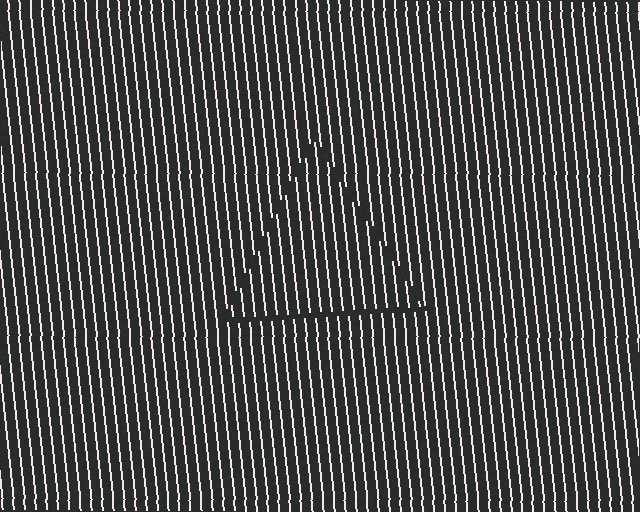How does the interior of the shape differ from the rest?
The interior of the shape contains the same grating, shifted by half a period — the contour is defined by the phase discontinuity where line-ends from the inner and outer gratings abut.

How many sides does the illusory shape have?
3 sides — the line-ends trace a triangle.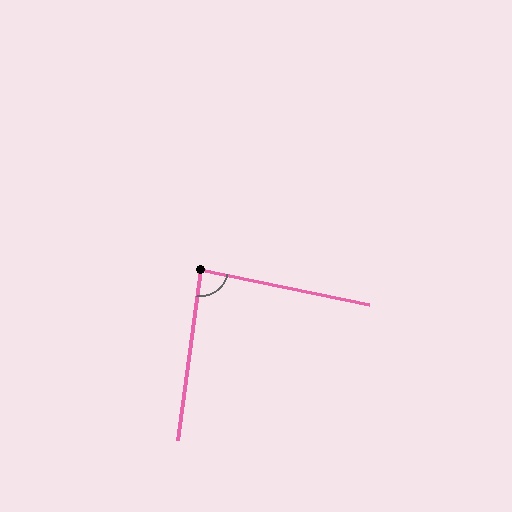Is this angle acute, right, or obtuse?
It is approximately a right angle.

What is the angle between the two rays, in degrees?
Approximately 86 degrees.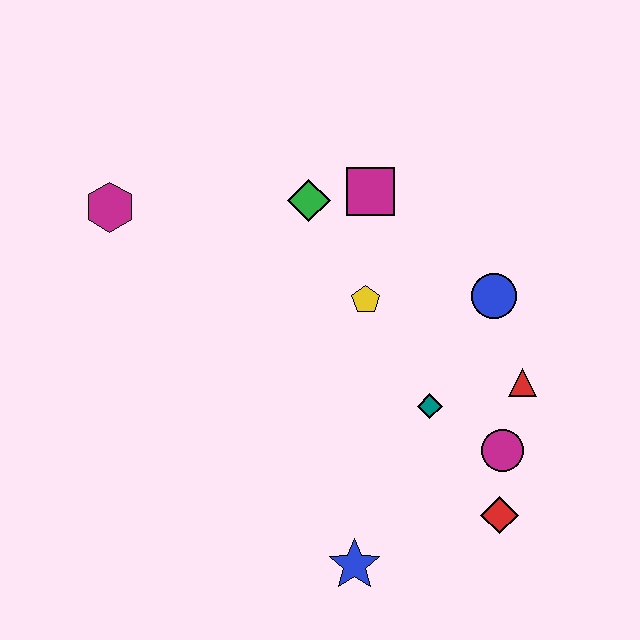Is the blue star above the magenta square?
No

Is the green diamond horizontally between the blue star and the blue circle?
No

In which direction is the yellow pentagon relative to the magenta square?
The yellow pentagon is below the magenta square.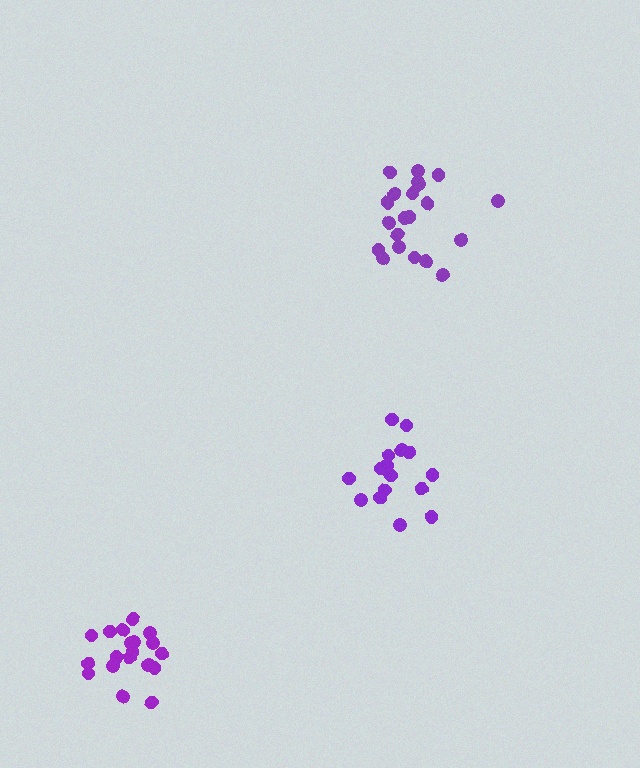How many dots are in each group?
Group 1: 21 dots, Group 2: 20 dots, Group 3: 16 dots (57 total).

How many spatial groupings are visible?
There are 3 spatial groupings.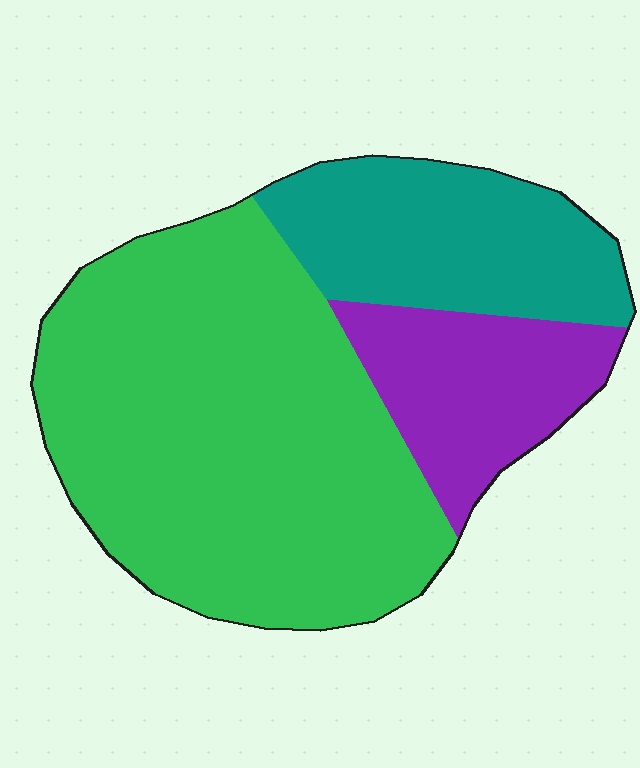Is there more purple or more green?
Green.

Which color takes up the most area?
Green, at roughly 60%.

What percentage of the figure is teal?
Teal covers 23% of the figure.